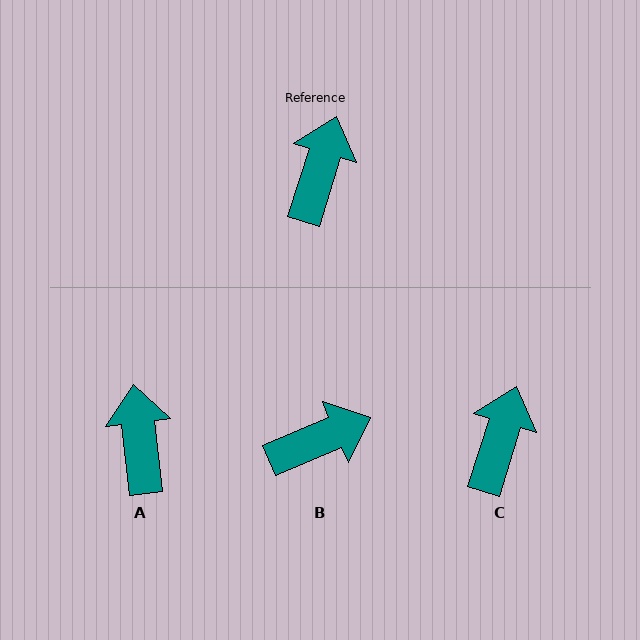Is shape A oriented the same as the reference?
No, it is off by about 24 degrees.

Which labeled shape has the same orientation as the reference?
C.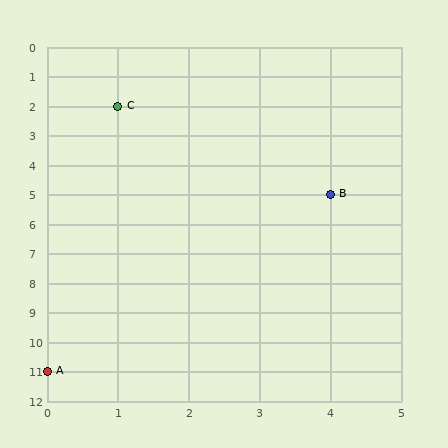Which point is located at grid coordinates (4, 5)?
Point B is at (4, 5).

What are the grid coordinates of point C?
Point C is at grid coordinates (1, 2).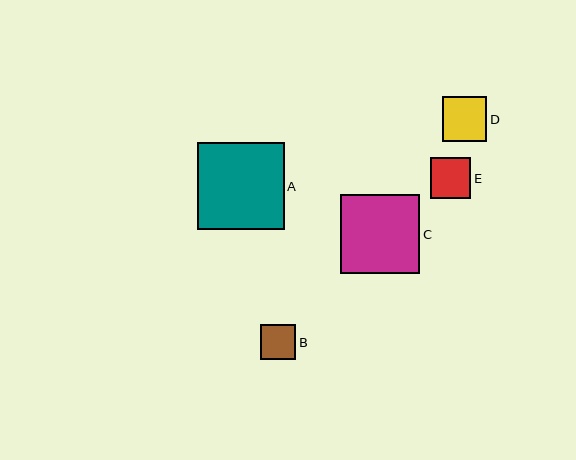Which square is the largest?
Square A is the largest with a size of approximately 87 pixels.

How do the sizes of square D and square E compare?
Square D and square E are approximately the same size.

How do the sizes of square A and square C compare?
Square A and square C are approximately the same size.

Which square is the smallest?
Square B is the smallest with a size of approximately 35 pixels.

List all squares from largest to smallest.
From largest to smallest: A, C, D, E, B.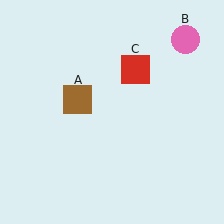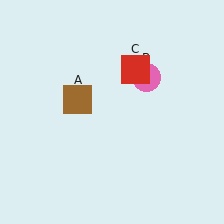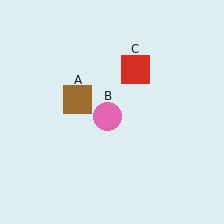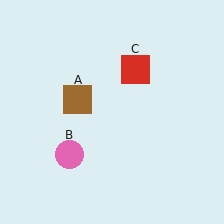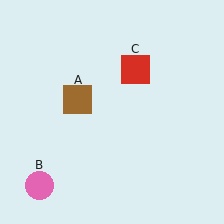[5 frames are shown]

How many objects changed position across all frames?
1 object changed position: pink circle (object B).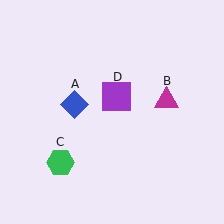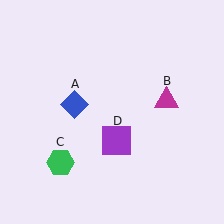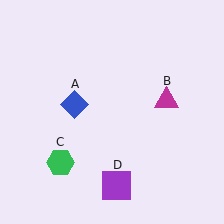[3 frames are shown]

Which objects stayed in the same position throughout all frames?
Blue diamond (object A) and magenta triangle (object B) and green hexagon (object C) remained stationary.